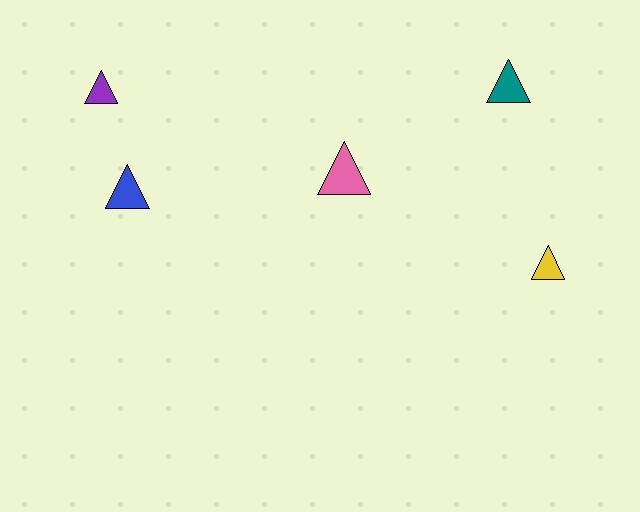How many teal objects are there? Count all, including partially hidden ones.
There is 1 teal object.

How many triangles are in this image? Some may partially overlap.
There are 5 triangles.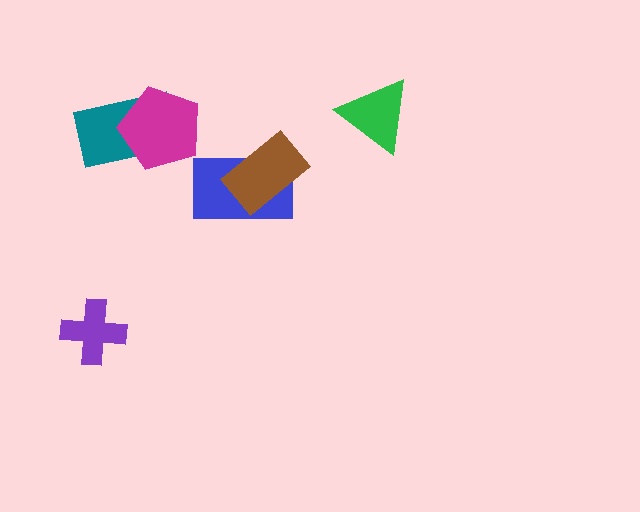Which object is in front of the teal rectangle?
The magenta pentagon is in front of the teal rectangle.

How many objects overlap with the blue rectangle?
1 object overlaps with the blue rectangle.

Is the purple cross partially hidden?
No, no other shape covers it.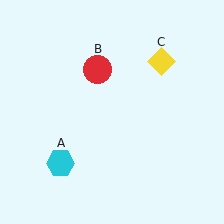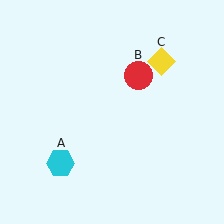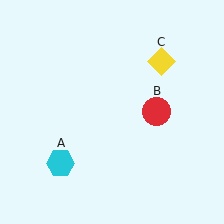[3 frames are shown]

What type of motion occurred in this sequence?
The red circle (object B) rotated clockwise around the center of the scene.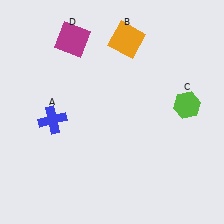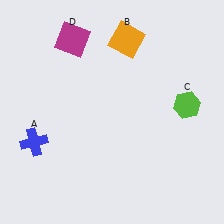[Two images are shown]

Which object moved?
The blue cross (A) moved down.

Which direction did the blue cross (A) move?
The blue cross (A) moved down.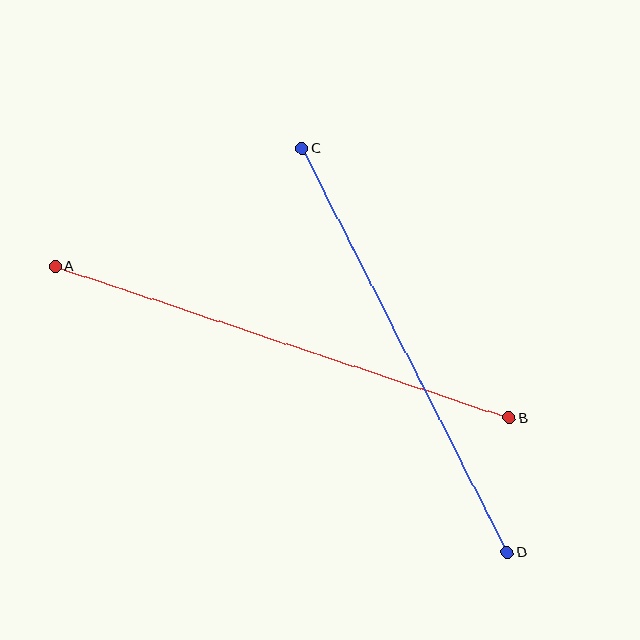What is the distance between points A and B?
The distance is approximately 478 pixels.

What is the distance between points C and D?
The distance is approximately 453 pixels.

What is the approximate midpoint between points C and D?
The midpoint is at approximately (405, 351) pixels.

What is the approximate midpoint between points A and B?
The midpoint is at approximately (282, 342) pixels.